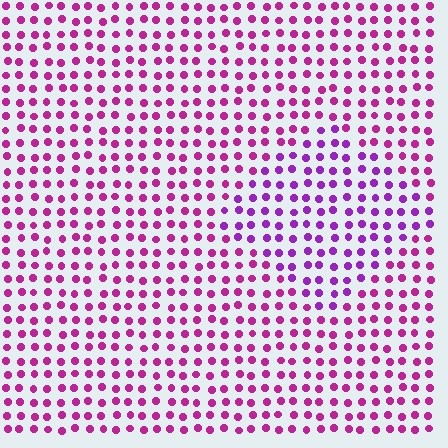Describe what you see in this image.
The image is filled with small magenta elements in a uniform arrangement. A diamond-shaped region is visible where the elements are tinted to a slightly different hue, forming a subtle color boundary.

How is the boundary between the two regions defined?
The boundary is defined purely by a slight shift in hue (about 30 degrees). Spacing, size, and orientation are identical on both sides.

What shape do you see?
I see a diamond.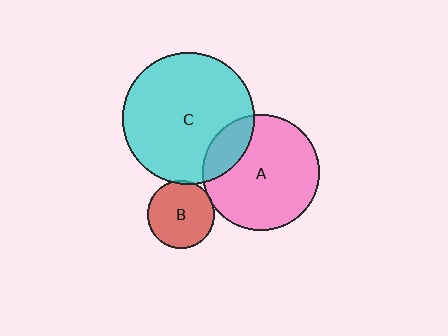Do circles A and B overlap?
Yes.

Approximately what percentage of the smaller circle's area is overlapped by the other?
Approximately 5%.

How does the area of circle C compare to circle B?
Approximately 3.8 times.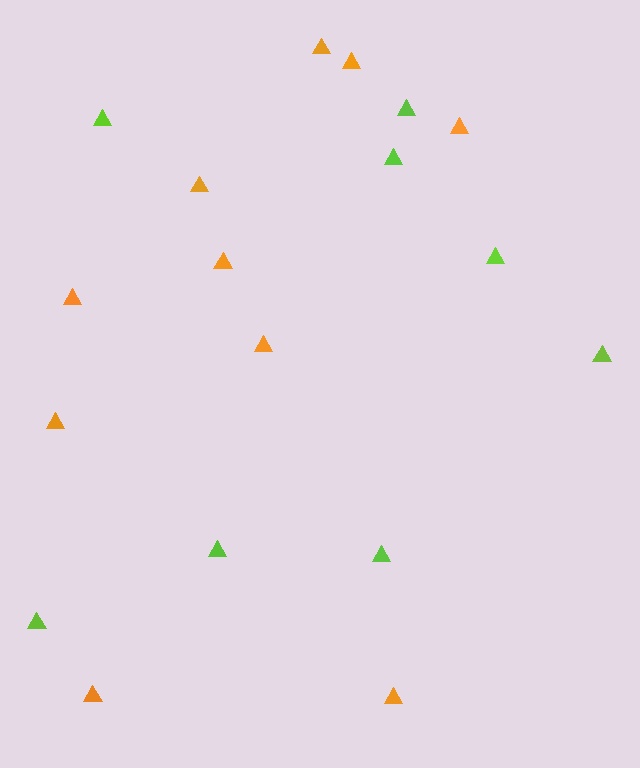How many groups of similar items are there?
There are 2 groups: one group of orange triangles (10) and one group of lime triangles (8).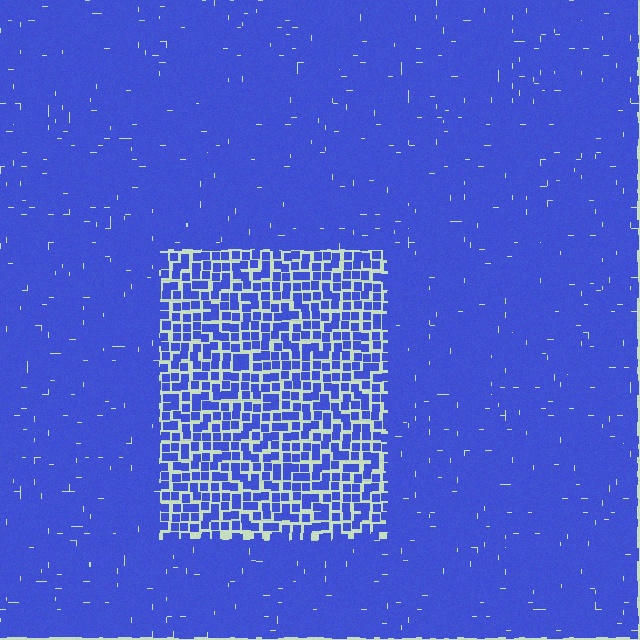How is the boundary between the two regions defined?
The boundary is defined by a change in element density (approximately 2.1x ratio). All elements are the same color, size, and shape.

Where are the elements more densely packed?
The elements are more densely packed outside the rectangle boundary.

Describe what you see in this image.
The image contains small blue elements arranged at two different densities. A rectangle-shaped region is visible where the elements are less densely packed than the surrounding area.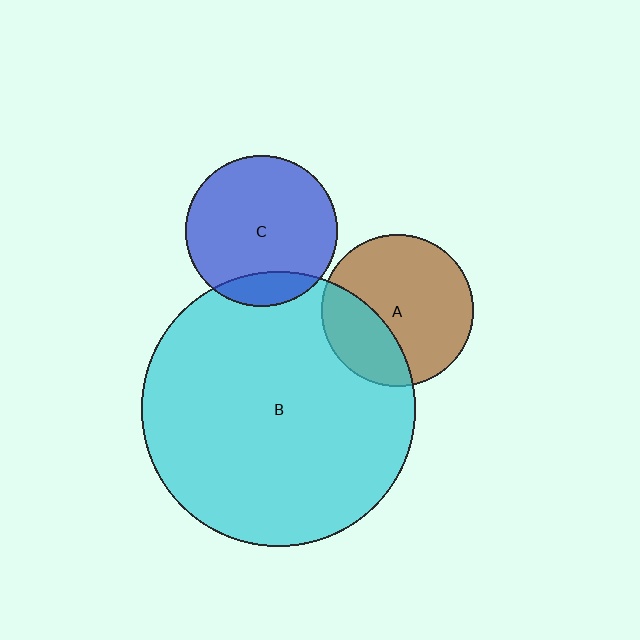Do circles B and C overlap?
Yes.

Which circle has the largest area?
Circle B (cyan).